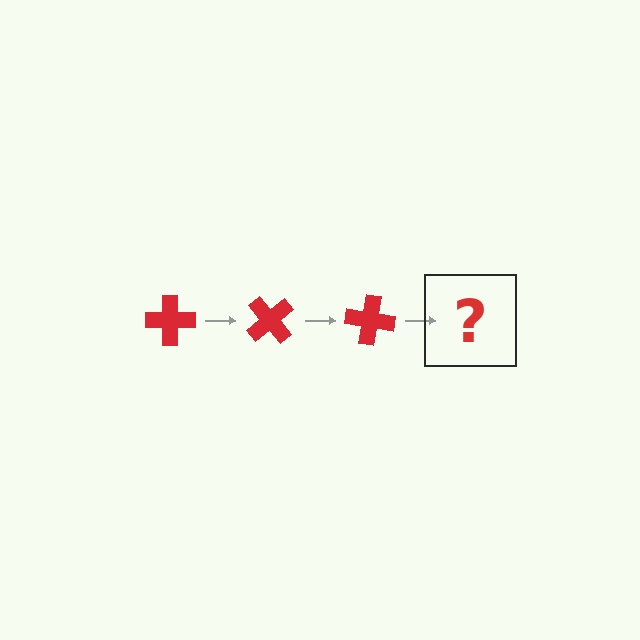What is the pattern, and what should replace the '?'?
The pattern is that the cross rotates 50 degrees each step. The '?' should be a red cross rotated 150 degrees.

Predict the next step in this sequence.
The next step is a red cross rotated 150 degrees.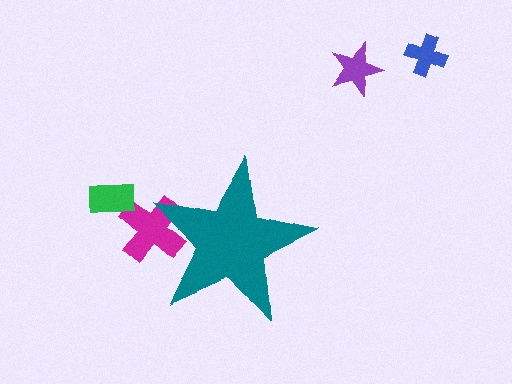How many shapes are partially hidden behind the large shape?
1 shape is partially hidden.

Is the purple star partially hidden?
No, the purple star is fully visible.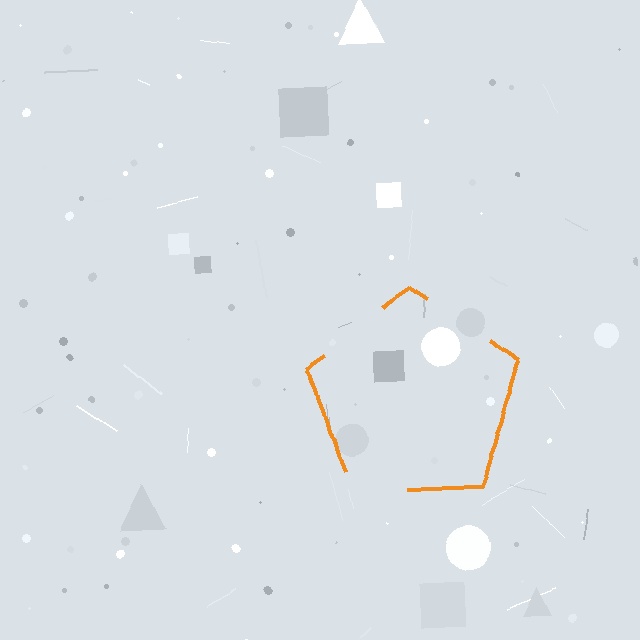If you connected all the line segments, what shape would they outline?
They would outline a pentagon.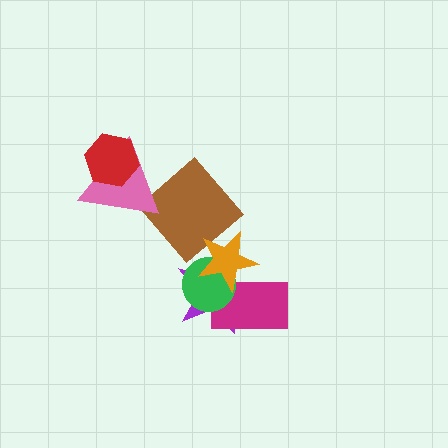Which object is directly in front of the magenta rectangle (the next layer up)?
The green circle is directly in front of the magenta rectangle.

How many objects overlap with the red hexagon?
1 object overlaps with the red hexagon.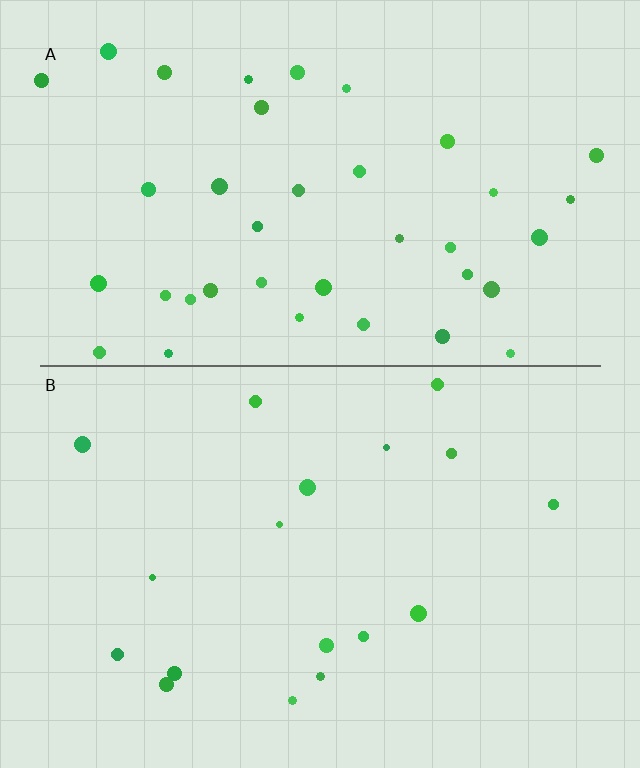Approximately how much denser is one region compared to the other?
Approximately 2.2× — region A over region B.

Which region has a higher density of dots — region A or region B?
A (the top).